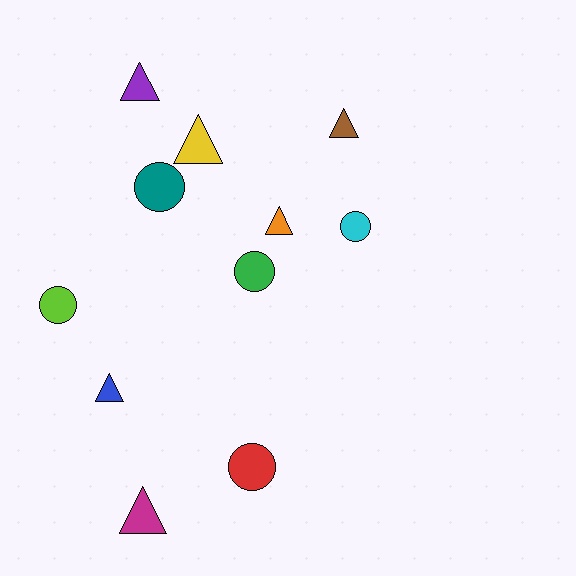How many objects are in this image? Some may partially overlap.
There are 11 objects.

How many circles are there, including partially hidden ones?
There are 5 circles.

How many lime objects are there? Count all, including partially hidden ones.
There is 1 lime object.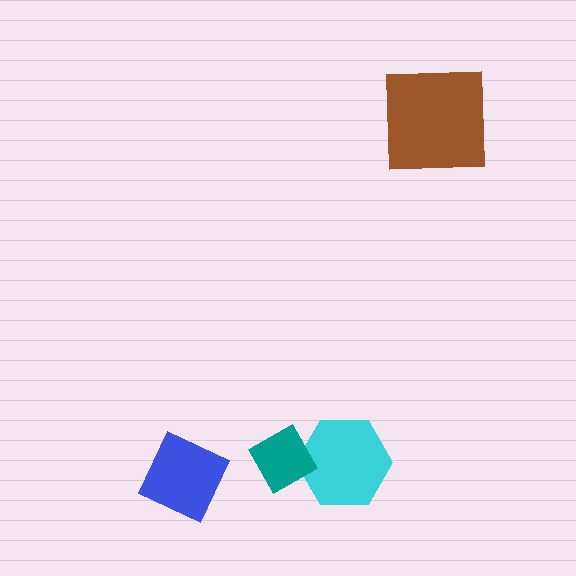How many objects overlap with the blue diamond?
0 objects overlap with the blue diamond.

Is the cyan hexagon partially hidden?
Yes, it is partially covered by another shape.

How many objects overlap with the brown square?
0 objects overlap with the brown square.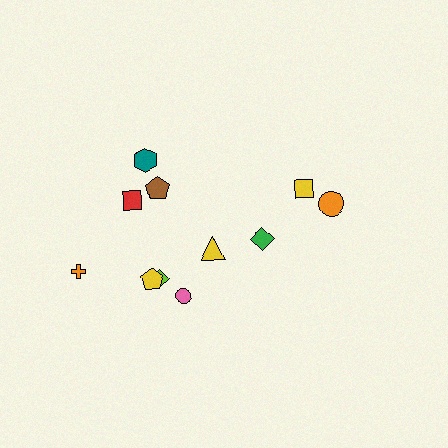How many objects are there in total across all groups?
There are 11 objects.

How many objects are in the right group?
There are 3 objects.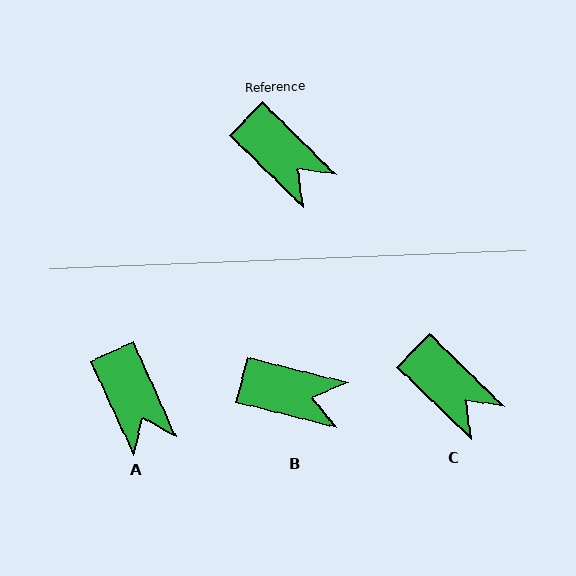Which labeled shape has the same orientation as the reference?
C.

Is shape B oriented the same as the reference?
No, it is off by about 31 degrees.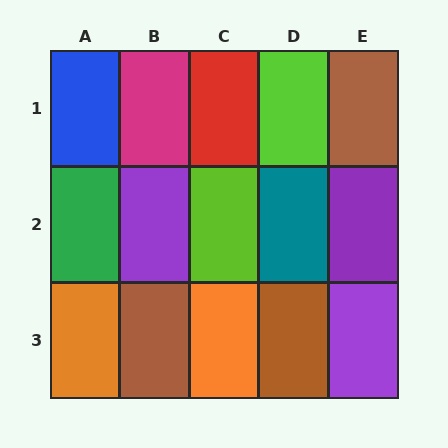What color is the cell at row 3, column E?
Purple.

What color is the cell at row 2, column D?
Teal.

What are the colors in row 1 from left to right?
Blue, magenta, red, lime, brown.